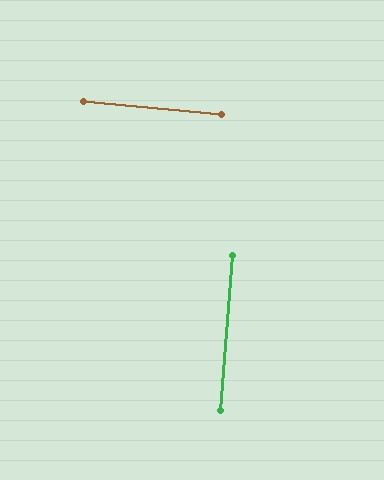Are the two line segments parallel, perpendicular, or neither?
Perpendicular — they meet at approximately 89°.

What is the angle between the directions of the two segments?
Approximately 89 degrees.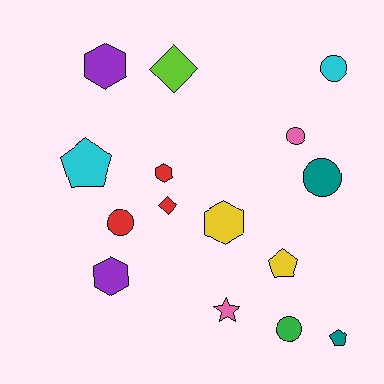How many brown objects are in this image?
There are no brown objects.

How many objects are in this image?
There are 15 objects.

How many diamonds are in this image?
There are 2 diamonds.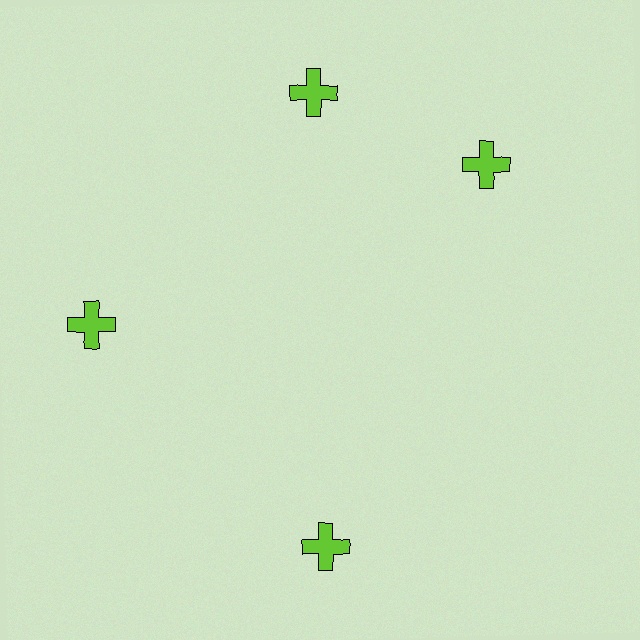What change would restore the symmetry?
The symmetry would be restored by rotating it back into even spacing with its neighbors so that all 4 crosses sit at equal angles and equal distance from the center.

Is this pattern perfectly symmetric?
No. The 4 lime crosses are arranged in a ring, but one element near the 3 o'clock position is rotated out of alignment along the ring, breaking the 4-fold rotational symmetry.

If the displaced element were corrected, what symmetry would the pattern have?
It would have 4-fold rotational symmetry — the pattern would map onto itself every 90 degrees.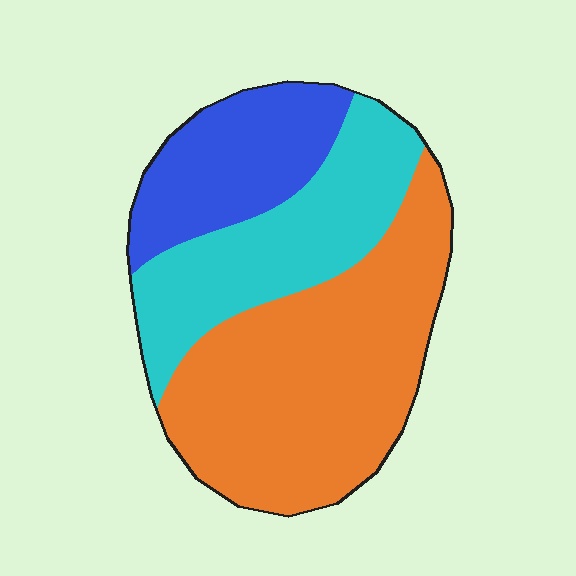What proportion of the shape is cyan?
Cyan covers roughly 30% of the shape.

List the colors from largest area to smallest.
From largest to smallest: orange, cyan, blue.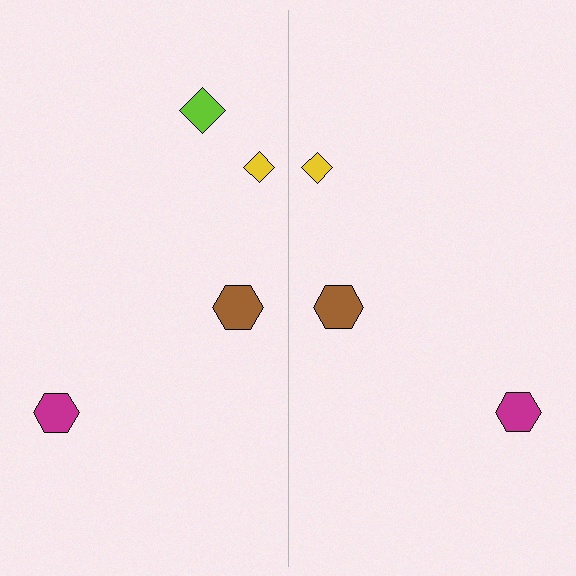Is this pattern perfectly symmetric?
No, the pattern is not perfectly symmetric. A lime diamond is missing from the right side.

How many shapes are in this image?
There are 7 shapes in this image.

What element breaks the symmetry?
A lime diamond is missing from the right side.